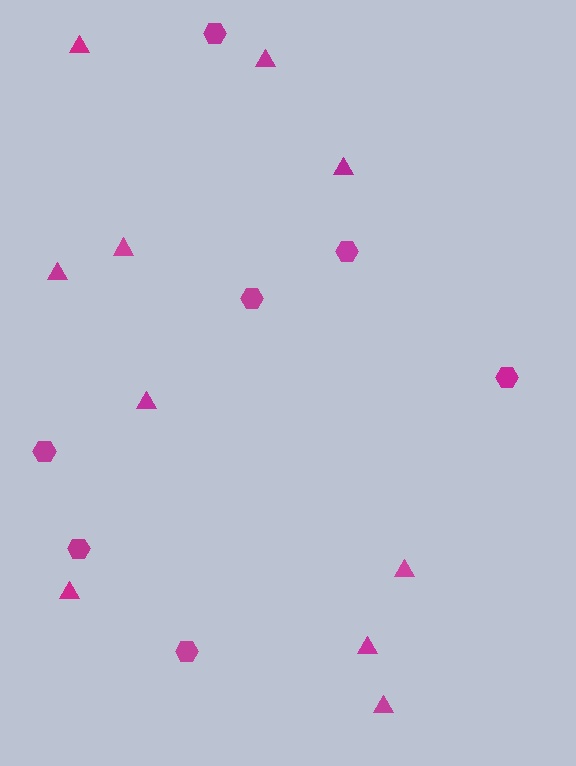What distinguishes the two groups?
There are 2 groups: one group of hexagons (7) and one group of triangles (10).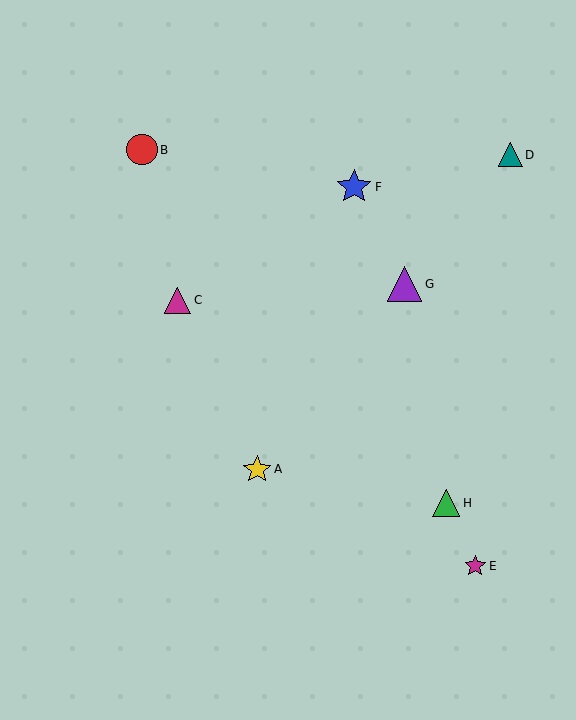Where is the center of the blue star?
The center of the blue star is at (354, 187).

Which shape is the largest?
The blue star (labeled F) is the largest.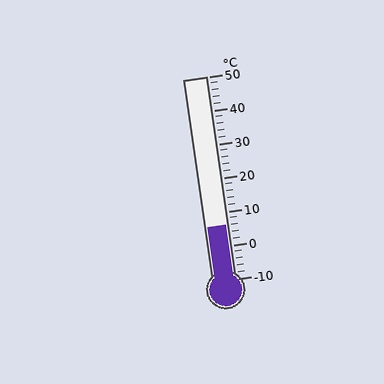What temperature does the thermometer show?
The thermometer shows approximately 6°C.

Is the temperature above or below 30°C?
The temperature is below 30°C.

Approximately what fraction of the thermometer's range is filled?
The thermometer is filled to approximately 25% of its range.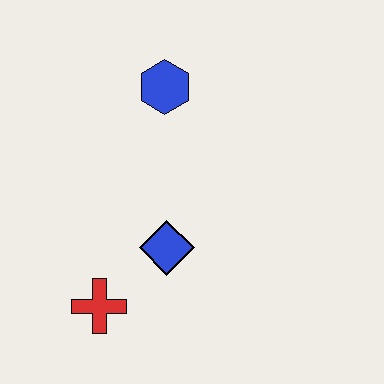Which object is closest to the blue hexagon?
The blue diamond is closest to the blue hexagon.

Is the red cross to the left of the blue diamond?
Yes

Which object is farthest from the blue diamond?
The blue hexagon is farthest from the blue diamond.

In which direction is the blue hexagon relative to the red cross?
The blue hexagon is above the red cross.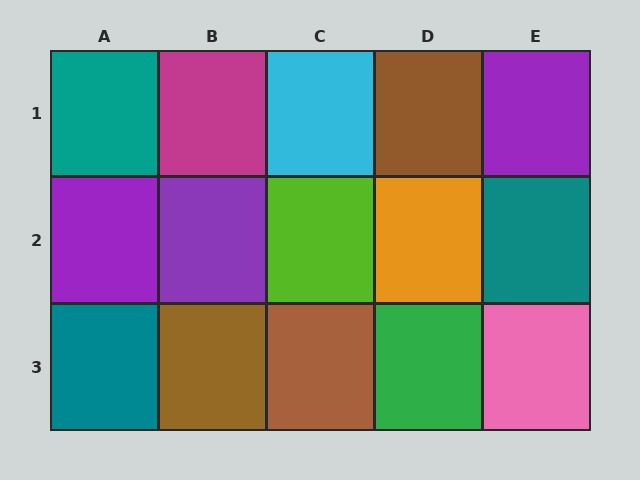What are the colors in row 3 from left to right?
Teal, brown, brown, green, pink.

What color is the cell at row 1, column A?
Teal.